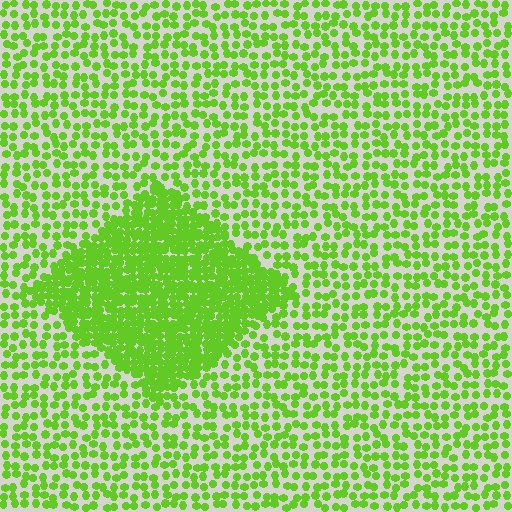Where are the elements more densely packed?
The elements are more densely packed inside the diamond boundary.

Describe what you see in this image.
The image contains small lime elements arranged at two different densities. A diamond-shaped region is visible where the elements are more densely packed than the surrounding area.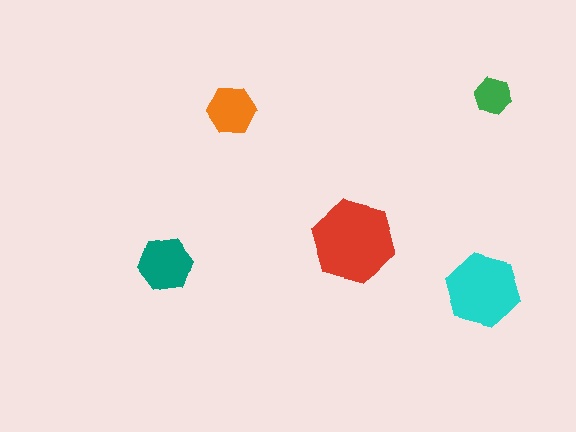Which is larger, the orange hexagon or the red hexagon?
The red one.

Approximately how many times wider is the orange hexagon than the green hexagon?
About 1.5 times wider.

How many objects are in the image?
There are 5 objects in the image.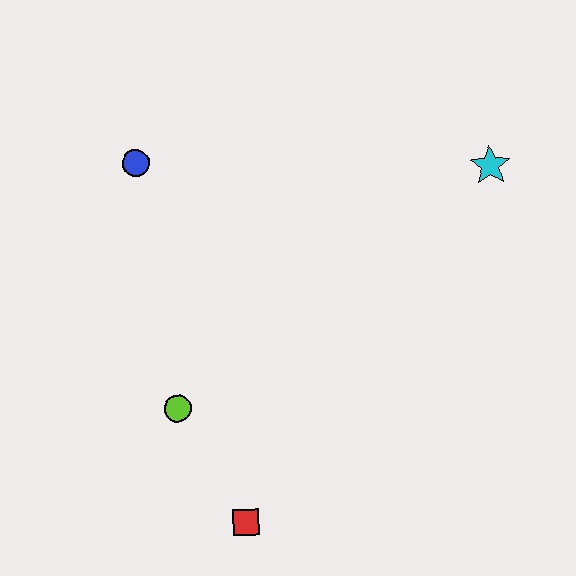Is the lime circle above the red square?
Yes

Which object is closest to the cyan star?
The blue circle is closest to the cyan star.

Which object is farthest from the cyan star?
The red square is farthest from the cyan star.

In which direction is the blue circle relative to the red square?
The blue circle is above the red square.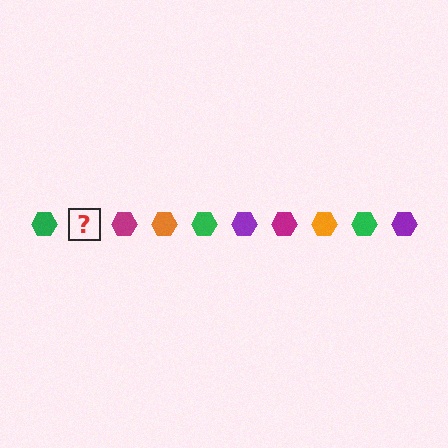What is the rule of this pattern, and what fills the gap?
The rule is that the pattern cycles through green, purple, magenta, orange hexagons. The gap should be filled with a purple hexagon.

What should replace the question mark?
The question mark should be replaced with a purple hexagon.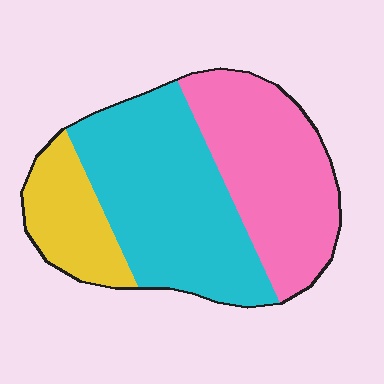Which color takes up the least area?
Yellow, at roughly 15%.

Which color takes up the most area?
Cyan, at roughly 45%.